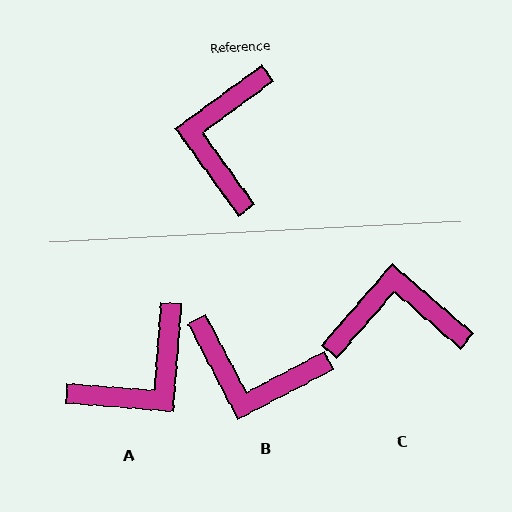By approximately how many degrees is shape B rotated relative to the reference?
Approximately 82 degrees counter-clockwise.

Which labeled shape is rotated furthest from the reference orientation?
A, about 140 degrees away.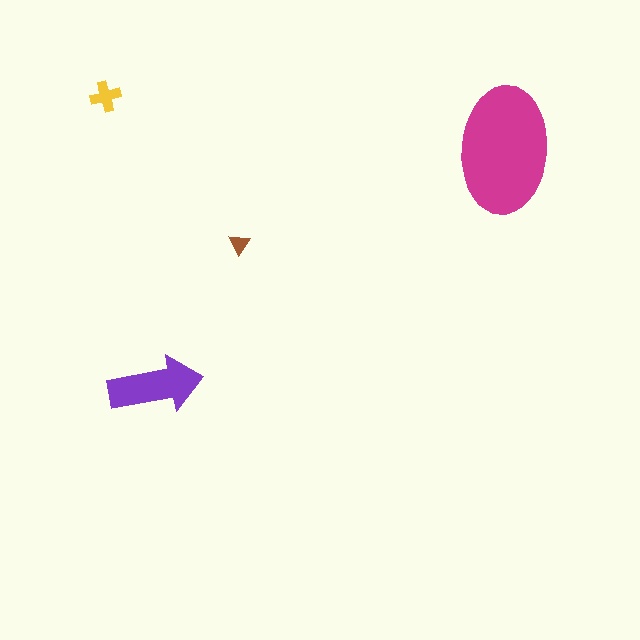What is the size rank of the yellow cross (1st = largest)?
3rd.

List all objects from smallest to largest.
The brown triangle, the yellow cross, the purple arrow, the magenta ellipse.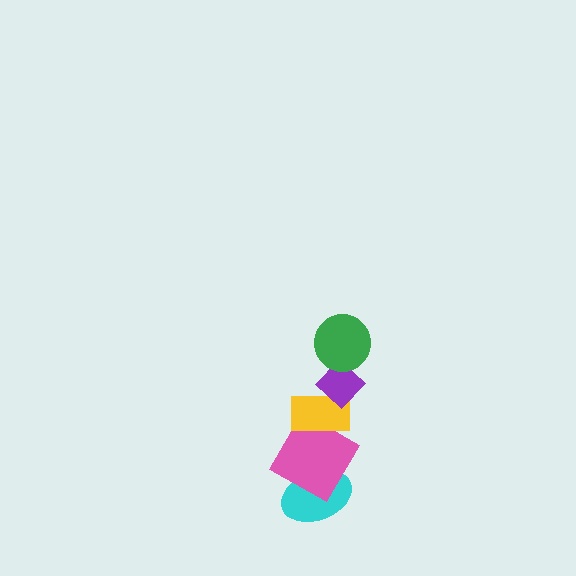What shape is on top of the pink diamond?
The yellow rectangle is on top of the pink diamond.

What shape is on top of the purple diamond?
The green circle is on top of the purple diamond.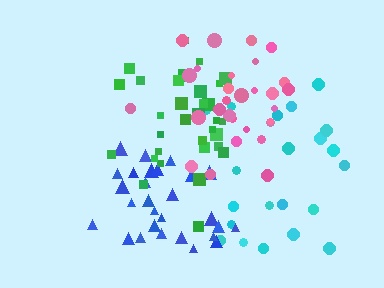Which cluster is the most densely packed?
Blue.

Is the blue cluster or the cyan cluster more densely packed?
Blue.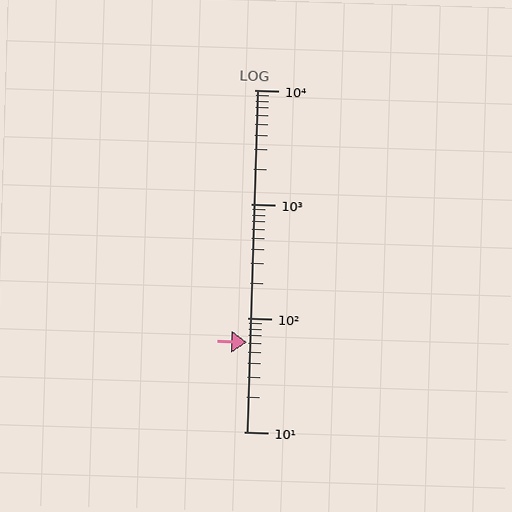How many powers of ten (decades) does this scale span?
The scale spans 3 decades, from 10 to 10000.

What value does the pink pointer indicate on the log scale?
The pointer indicates approximately 61.